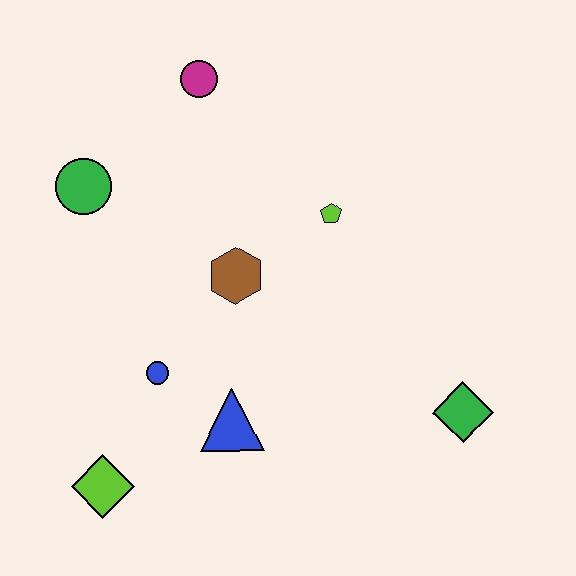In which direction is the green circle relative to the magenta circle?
The green circle is to the left of the magenta circle.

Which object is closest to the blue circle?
The blue triangle is closest to the blue circle.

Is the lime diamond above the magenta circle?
No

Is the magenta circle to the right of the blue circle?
Yes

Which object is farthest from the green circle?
The green diamond is farthest from the green circle.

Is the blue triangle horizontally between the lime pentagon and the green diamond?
No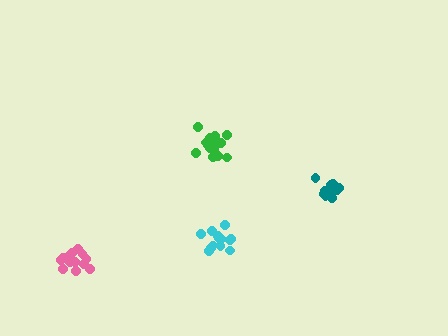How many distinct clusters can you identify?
There are 4 distinct clusters.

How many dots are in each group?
Group 1: 10 dots, Group 2: 15 dots, Group 3: 16 dots, Group 4: 13 dots (54 total).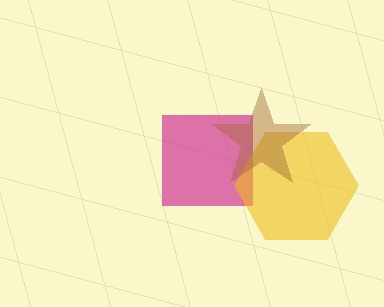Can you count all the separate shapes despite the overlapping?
Yes, there are 3 separate shapes.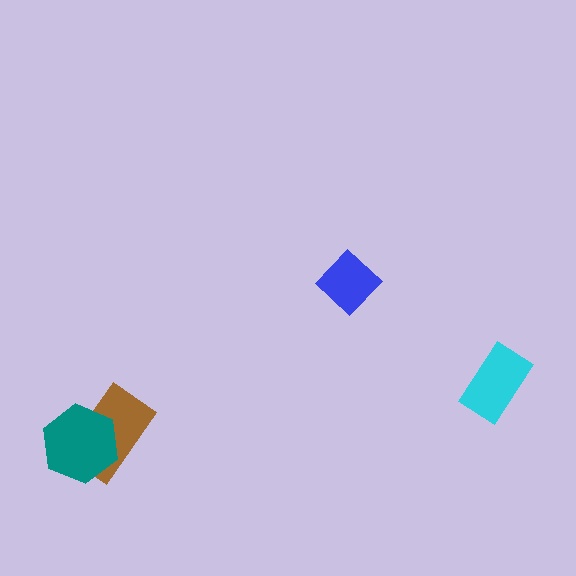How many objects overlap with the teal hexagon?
1 object overlaps with the teal hexagon.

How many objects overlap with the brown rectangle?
1 object overlaps with the brown rectangle.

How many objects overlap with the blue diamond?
0 objects overlap with the blue diamond.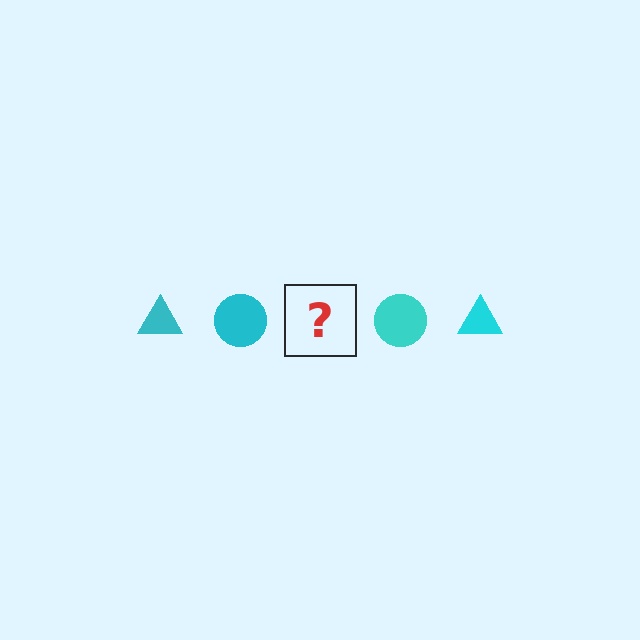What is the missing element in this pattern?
The missing element is a cyan triangle.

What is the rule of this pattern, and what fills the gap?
The rule is that the pattern cycles through triangle, circle shapes in cyan. The gap should be filled with a cyan triangle.